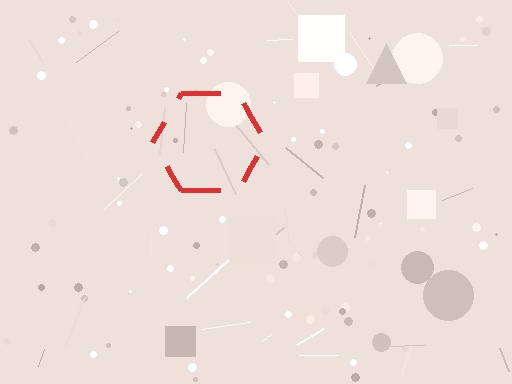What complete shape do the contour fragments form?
The contour fragments form a hexagon.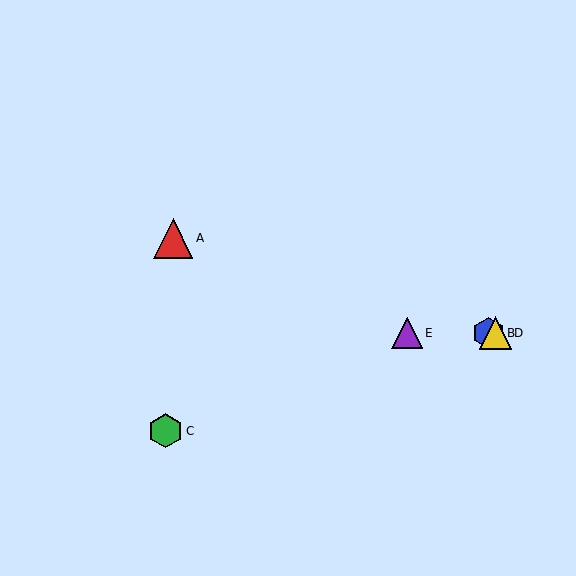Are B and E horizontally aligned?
Yes, both are at y≈333.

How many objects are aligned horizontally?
3 objects (B, D, E) are aligned horizontally.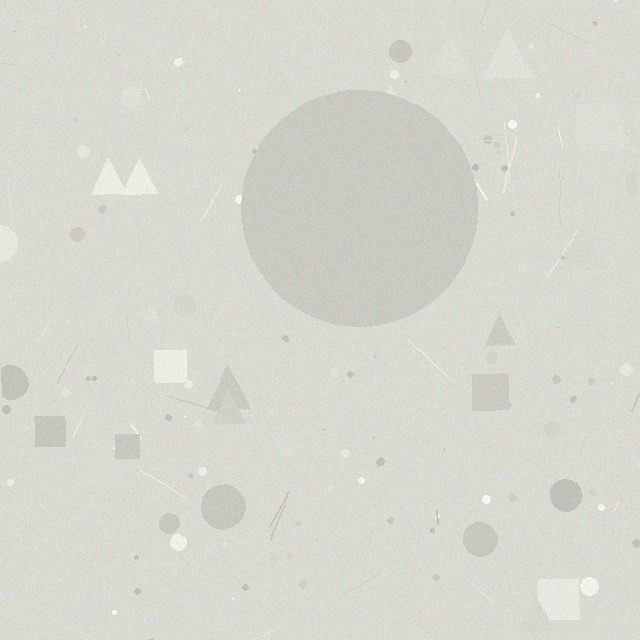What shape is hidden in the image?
A circle is hidden in the image.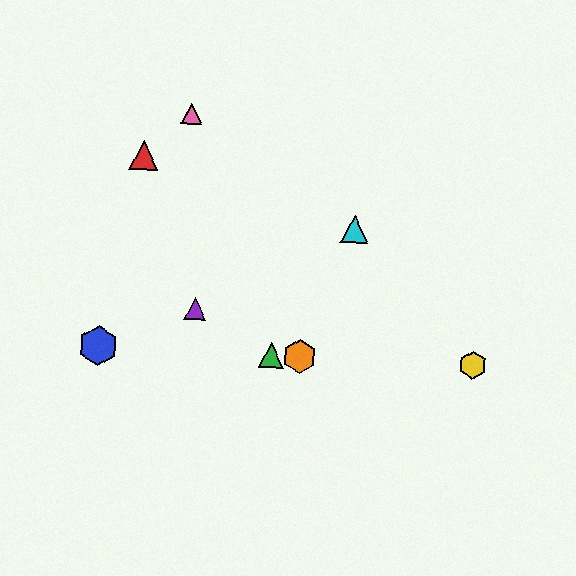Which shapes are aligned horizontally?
The blue hexagon, the green triangle, the yellow hexagon, the orange hexagon are aligned horizontally.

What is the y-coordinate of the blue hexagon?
The blue hexagon is at y≈346.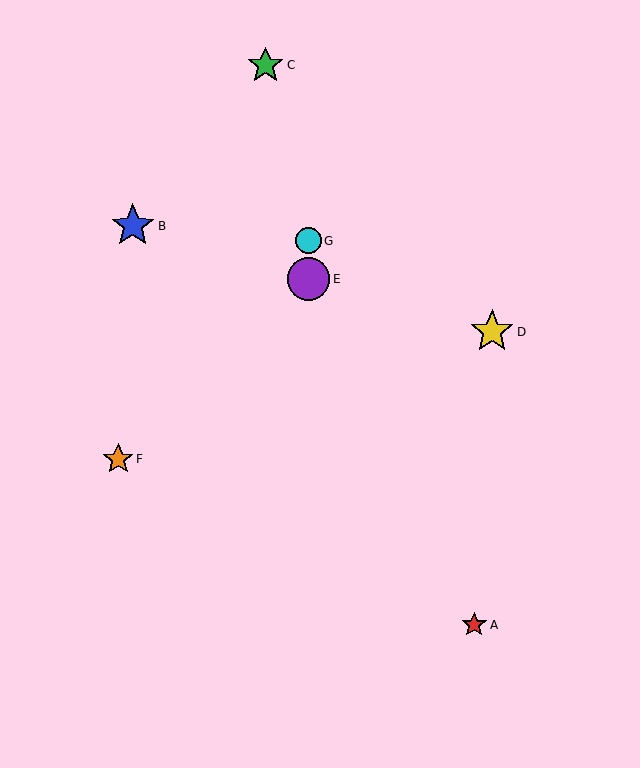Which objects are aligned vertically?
Objects E, G are aligned vertically.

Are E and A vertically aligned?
No, E is at x≈308 and A is at x≈474.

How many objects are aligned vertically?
2 objects (E, G) are aligned vertically.